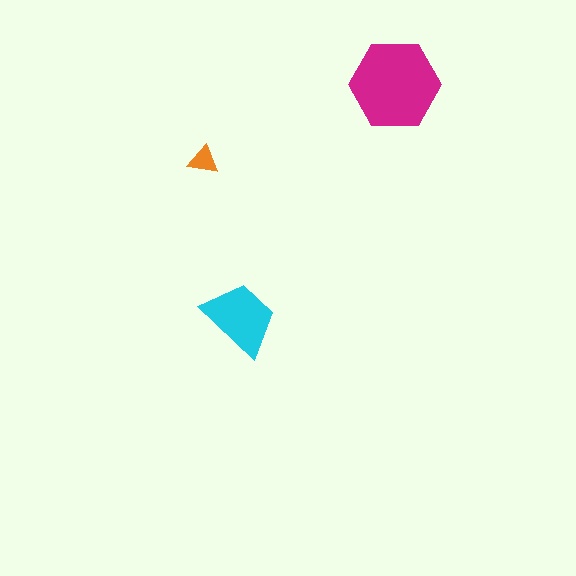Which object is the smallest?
The orange triangle.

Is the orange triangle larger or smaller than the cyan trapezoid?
Smaller.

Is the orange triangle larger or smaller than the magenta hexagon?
Smaller.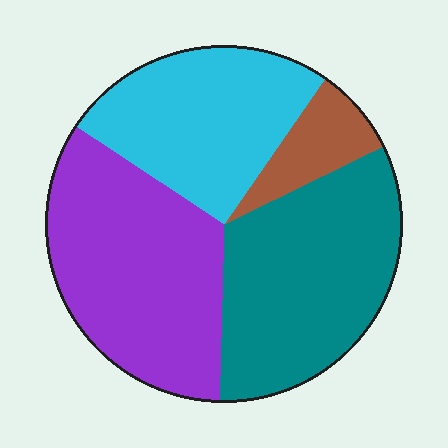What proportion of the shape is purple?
Purple covers around 35% of the shape.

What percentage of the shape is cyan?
Cyan covers 25% of the shape.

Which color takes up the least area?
Brown, at roughly 10%.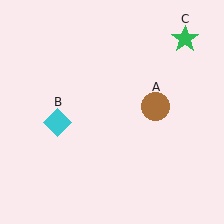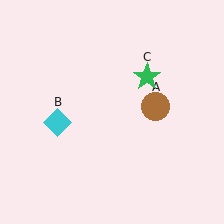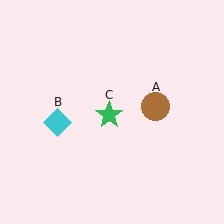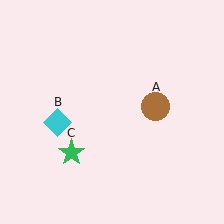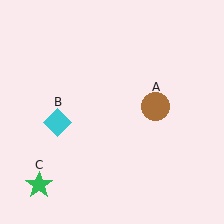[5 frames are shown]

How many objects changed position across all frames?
1 object changed position: green star (object C).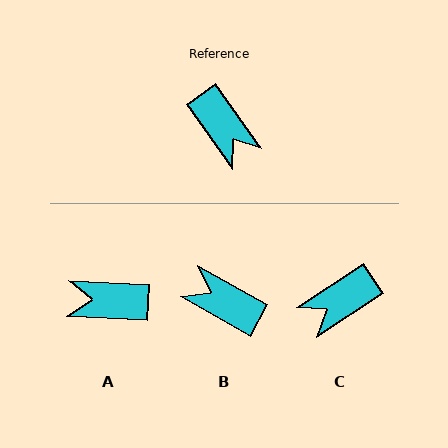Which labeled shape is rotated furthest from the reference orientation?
B, about 155 degrees away.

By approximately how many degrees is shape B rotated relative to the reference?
Approximately 155 degrees clockwise.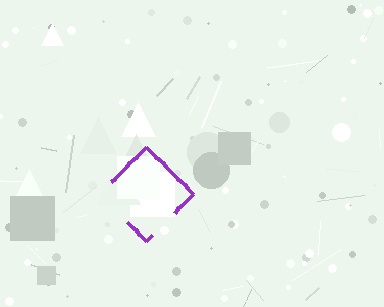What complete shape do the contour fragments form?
The contour fragments form a diamond.